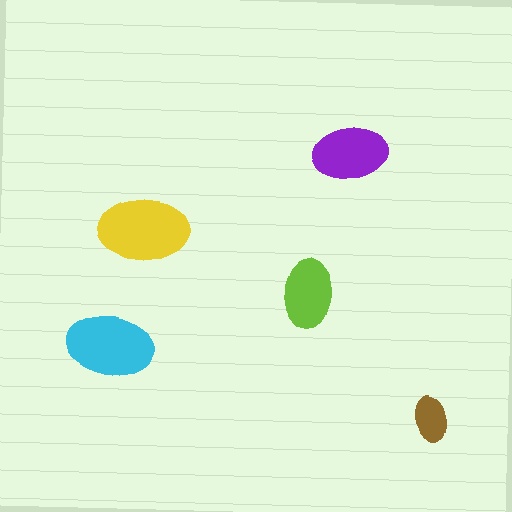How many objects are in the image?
There are 5 objects in the image.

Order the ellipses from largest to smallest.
the yellow one, the cyan one, the purple one, the lime one, the brown one.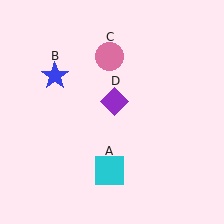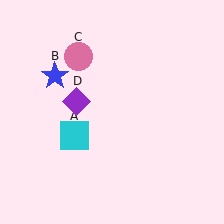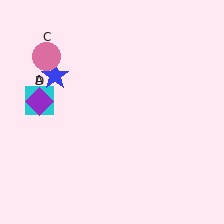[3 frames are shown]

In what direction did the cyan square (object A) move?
The cyan square (object A) moved up and to the left.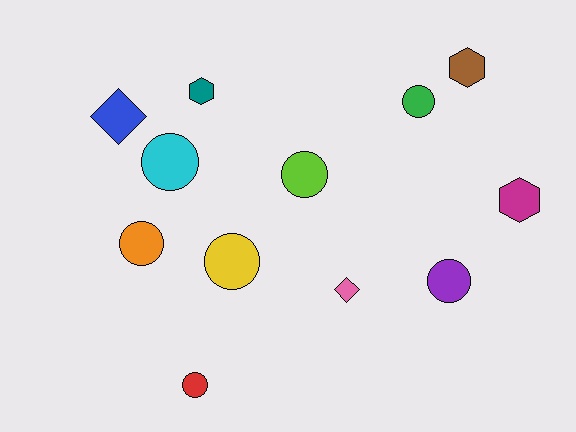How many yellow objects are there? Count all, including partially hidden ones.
There is 1 yellow object.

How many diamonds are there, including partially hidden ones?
There are 2 diamonds.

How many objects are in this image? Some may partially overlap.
There are 12 objects.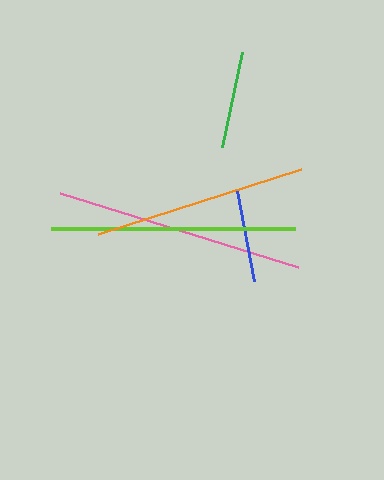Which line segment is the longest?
The pink line is the longest at approximately 249 pixels.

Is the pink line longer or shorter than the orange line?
The pink line is longer than the orange line.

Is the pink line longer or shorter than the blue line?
The pink line is longer than the blue line.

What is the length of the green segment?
The green segment is approximately 97 pixels long.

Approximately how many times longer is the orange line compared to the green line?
The orange line is approximately 2.2 times the length of the green line.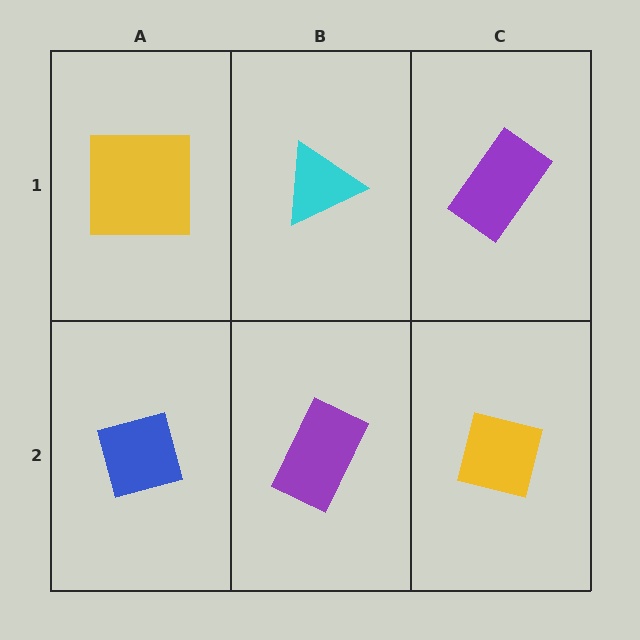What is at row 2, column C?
A yellow square.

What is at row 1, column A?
A yellow square.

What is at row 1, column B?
A cyan triangle.